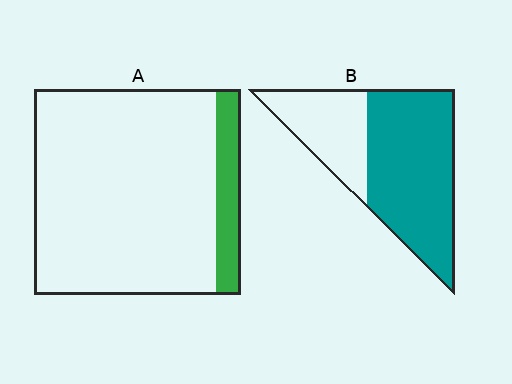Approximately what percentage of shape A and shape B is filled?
A is approximately 10% and B is approximately 65%.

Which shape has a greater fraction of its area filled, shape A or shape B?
Shape B.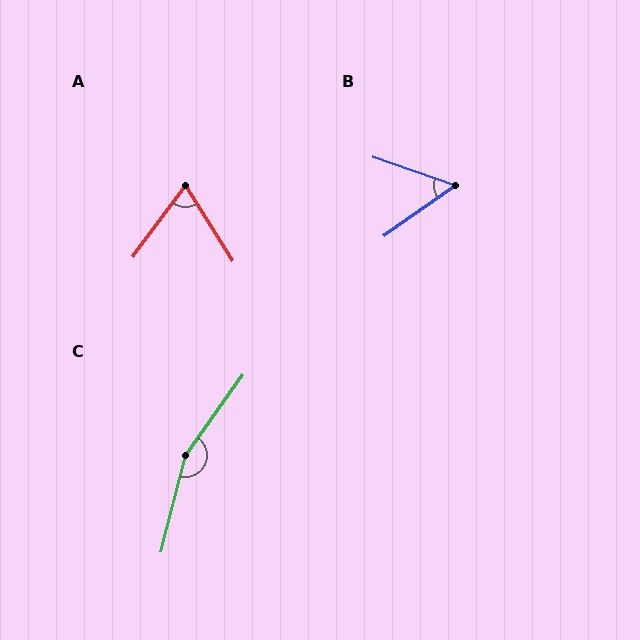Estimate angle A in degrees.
Approximately 69 degrees.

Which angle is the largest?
C, at approximately 159 degrees.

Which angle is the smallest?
B, at approximately 54 degrees.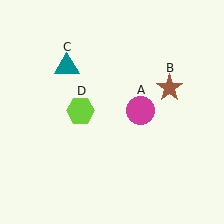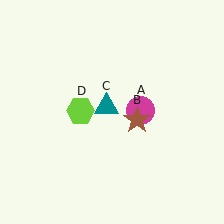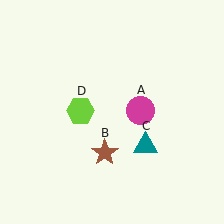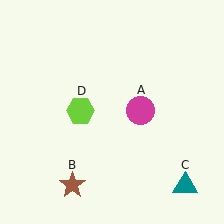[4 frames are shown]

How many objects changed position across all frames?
2 objects changed position: brown star (object B), teal triangle (object C).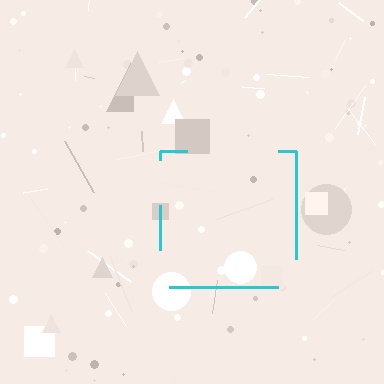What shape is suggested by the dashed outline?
The dashed outline suggests a square.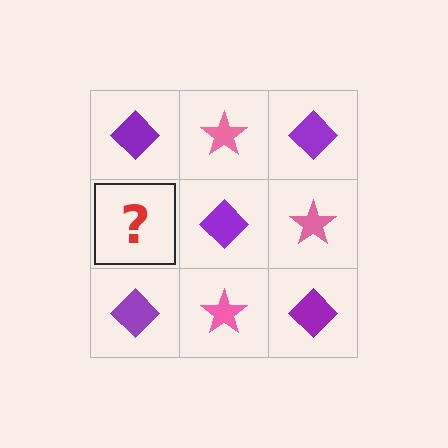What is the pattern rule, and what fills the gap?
The rule is that it alternates purple diamond and pink star in a checkerboard pattern. The gap should be filled with a pink star.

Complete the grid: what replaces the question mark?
The question mark should be replaced with a pink star.